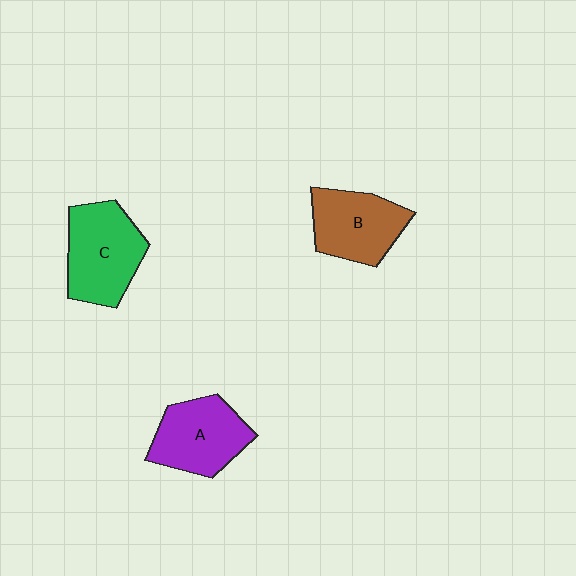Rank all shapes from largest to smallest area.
From largest to smallest: C (green), A (purple), B (brown).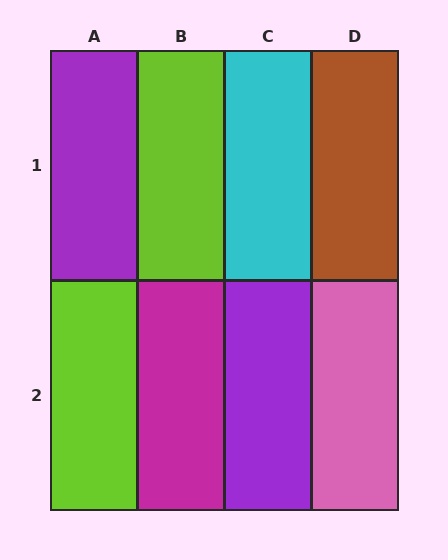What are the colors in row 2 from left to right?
Lime, magenta, purple, pink.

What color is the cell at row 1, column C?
Cyan.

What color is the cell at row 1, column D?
Brown.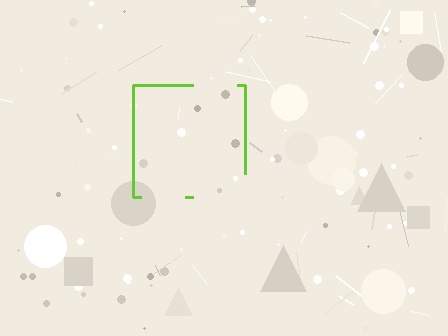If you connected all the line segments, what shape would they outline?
They would outline a square.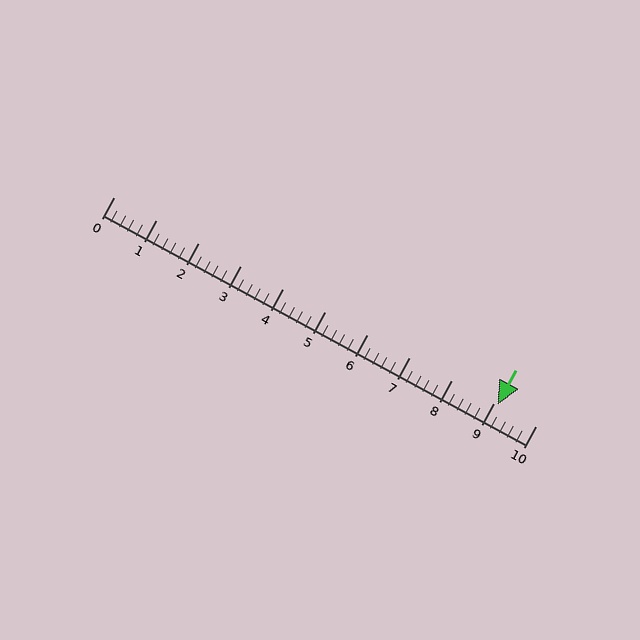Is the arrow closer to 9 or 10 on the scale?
The arrow is closer to 9.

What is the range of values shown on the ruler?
The ruler shows values from 0 to 10.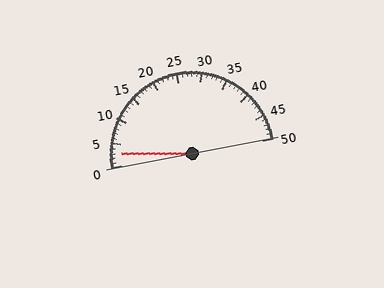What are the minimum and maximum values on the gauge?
The gauge ranges from 0 to 50.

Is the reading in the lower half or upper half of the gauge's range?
The reading is in the lower half of the range (0 to 50).